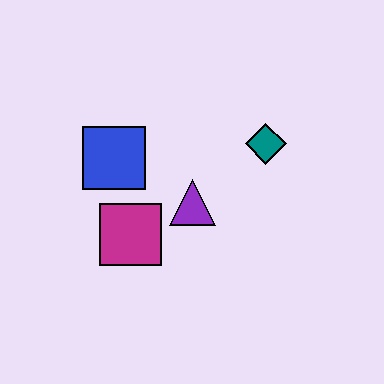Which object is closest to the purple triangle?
The magenta square is closest to the purple triangle.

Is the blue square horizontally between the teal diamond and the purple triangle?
No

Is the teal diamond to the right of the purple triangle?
Yes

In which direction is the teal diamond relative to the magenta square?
The teal diamond is to the right of the magenta square.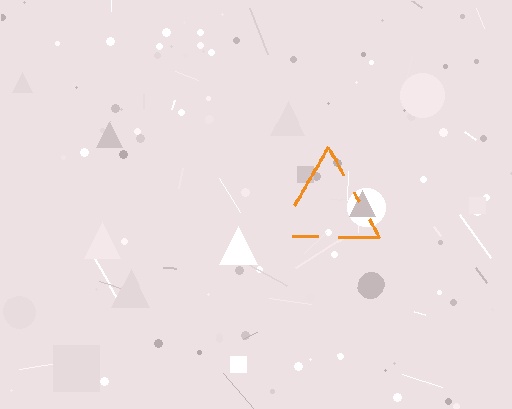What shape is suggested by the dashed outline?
The dashed outline suggests a triangle.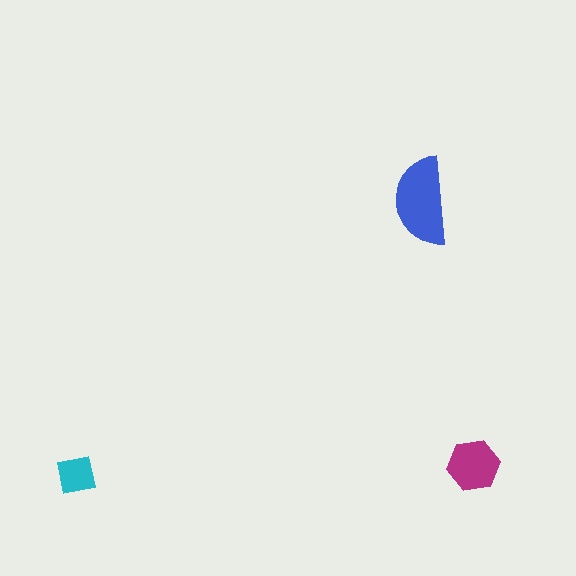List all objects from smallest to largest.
The cyan square, the magenta hexagon, the blue semicircle.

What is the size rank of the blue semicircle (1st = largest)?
1st.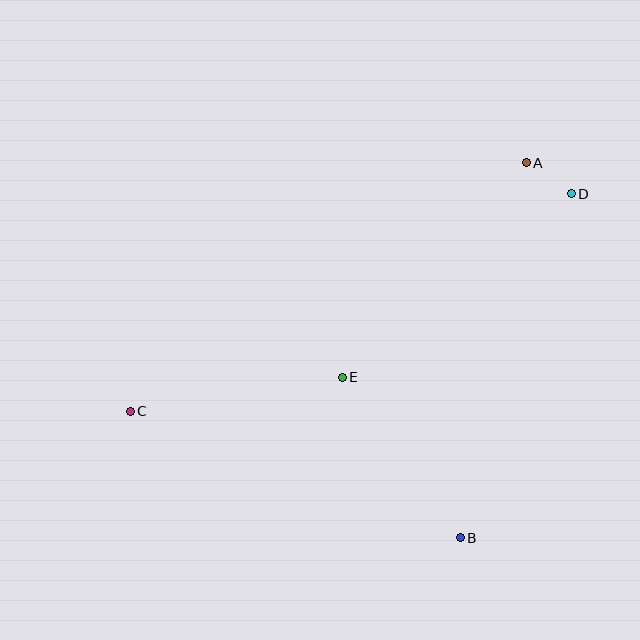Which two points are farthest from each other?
Points C and D are farthest from each other.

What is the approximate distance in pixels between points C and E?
The distance between C and E is approximately 215 pixels.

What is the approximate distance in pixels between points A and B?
The distance between A and B is approximately 381 pixels.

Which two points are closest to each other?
Points A and D are closest to each other.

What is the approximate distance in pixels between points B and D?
The distance between B and D is approximately 361 pixels.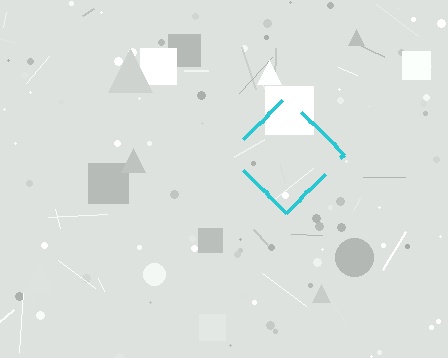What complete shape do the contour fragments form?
The contour fragments form a diamond.